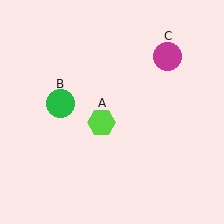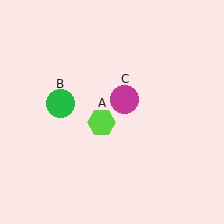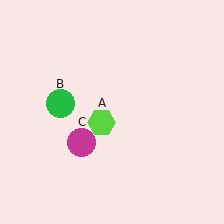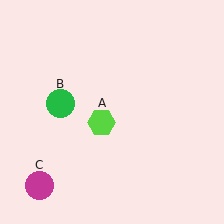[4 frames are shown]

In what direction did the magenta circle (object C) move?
The magenta circle (object C) moved down and to the left.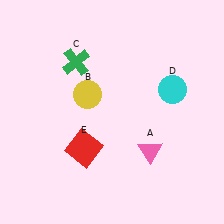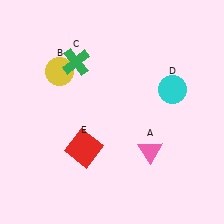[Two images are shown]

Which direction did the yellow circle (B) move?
The yellow circle (B) moved left.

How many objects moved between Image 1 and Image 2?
1 object moved between the two images.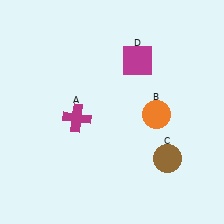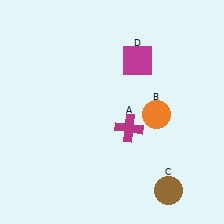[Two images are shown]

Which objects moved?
The objects that moved are: the magenta cross (A), the brown circle (C).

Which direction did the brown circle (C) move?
The brown circle (C) moved down.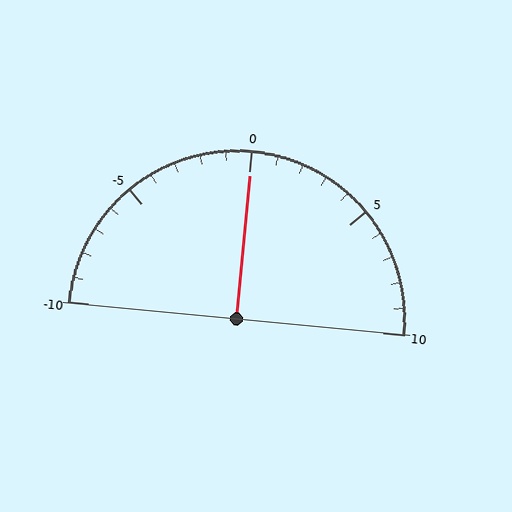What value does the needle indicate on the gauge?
The needle indicates approximately 0.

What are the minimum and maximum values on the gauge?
The gauge ranges from -10 to 10.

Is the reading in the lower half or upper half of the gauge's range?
The reading is in the upper half of the range (-10 to 10).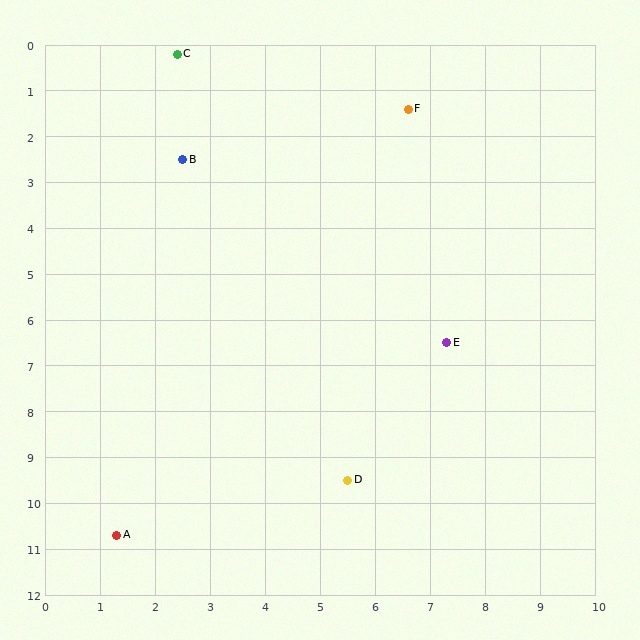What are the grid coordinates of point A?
Point A is at approximately (1.3, 10.7).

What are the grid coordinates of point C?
Point C is at approximately (2.4, 0.2).